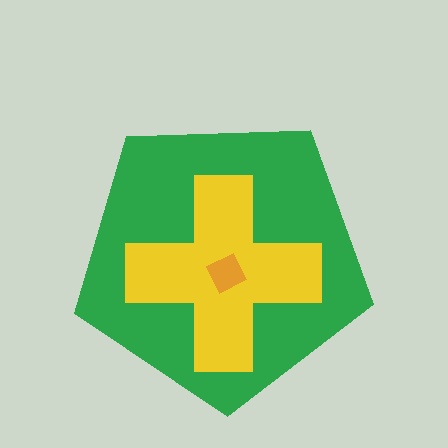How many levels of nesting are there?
3.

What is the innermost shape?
The orange diamond.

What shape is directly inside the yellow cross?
The orange diamond.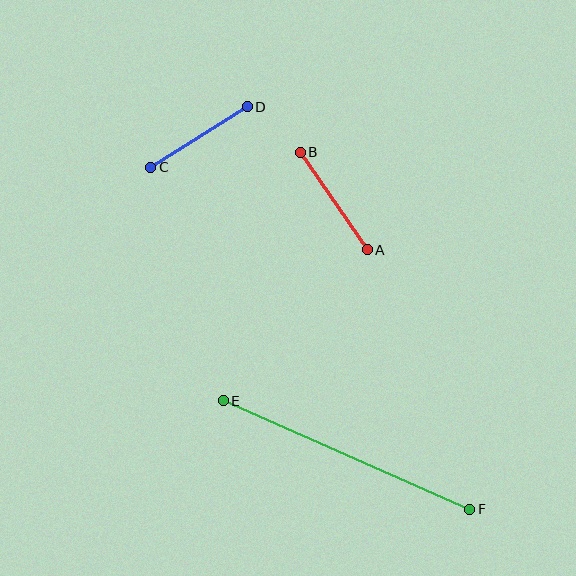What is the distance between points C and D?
The distance is approximately 114 pixels.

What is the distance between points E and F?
The distance is approximately 269 pixels.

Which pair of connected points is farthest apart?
Points E and F are farthest apart.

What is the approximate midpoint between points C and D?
The midpoint is at approximately (199, 137) pixels.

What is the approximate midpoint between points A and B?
The midpoint is at approximately (334, 201) pixels.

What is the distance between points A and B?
The distance is approximately 118 pixels.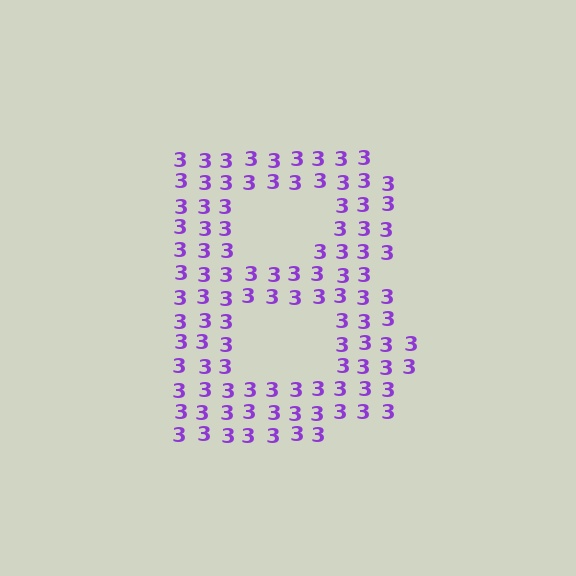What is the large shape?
The large shape is the letter B.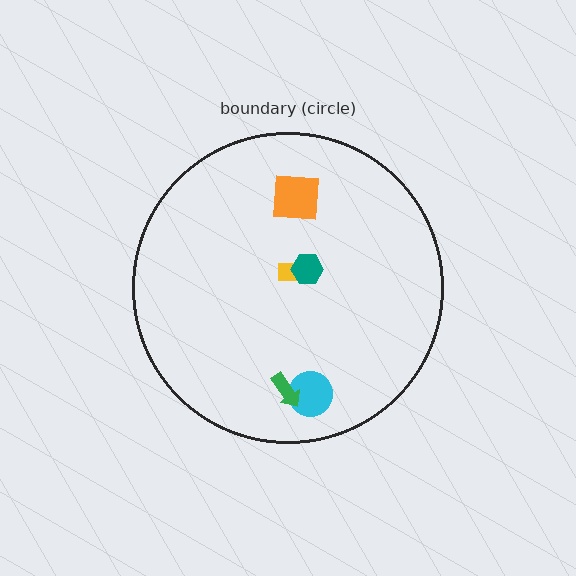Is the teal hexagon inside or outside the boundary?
Inside.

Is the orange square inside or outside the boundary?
Inside.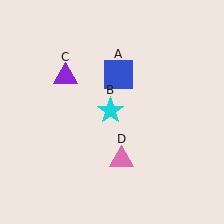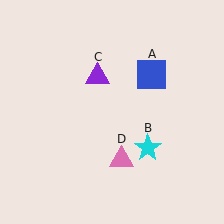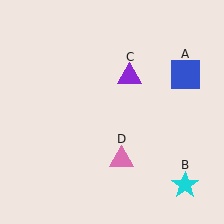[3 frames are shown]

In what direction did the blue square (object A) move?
The blue square (object A) moved right.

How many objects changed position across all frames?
3 objects changed position: blue square (object A), cyan star (object B), purple triangle (object C).